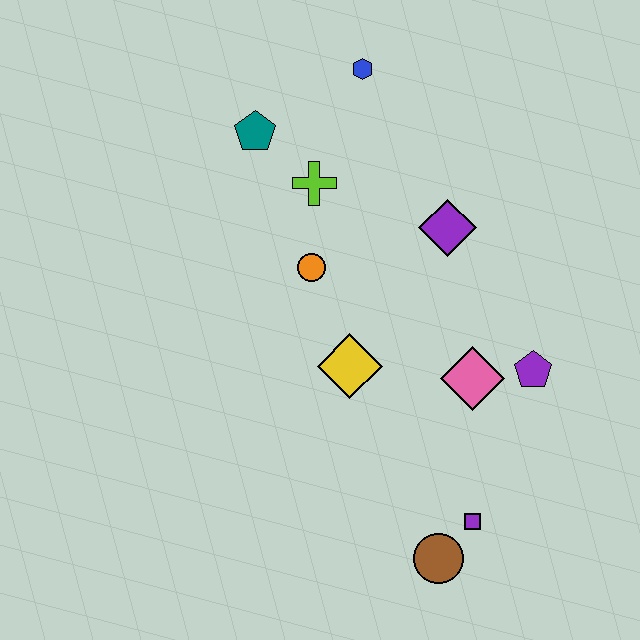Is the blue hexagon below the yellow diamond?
No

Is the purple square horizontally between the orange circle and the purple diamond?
No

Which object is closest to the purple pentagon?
The pink diamond is closest to the purple pentagon.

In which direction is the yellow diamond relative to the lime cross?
The yellow diamond is below the lime cross.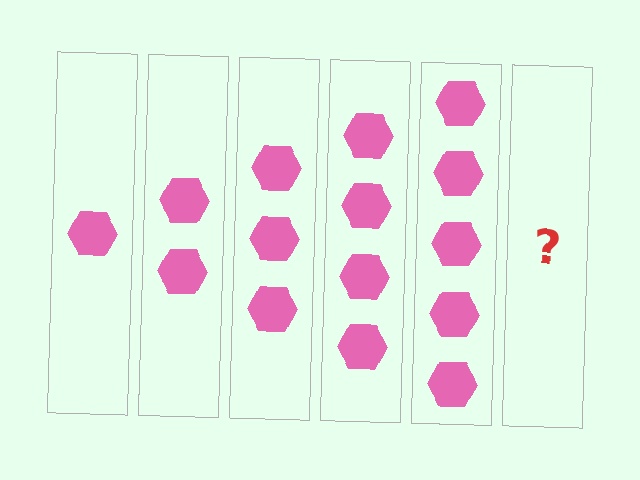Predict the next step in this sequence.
The next step is 6 hexagons.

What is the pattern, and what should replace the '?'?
The pattern is that each step adds one more hexagon. The '?' should be 6 hexagons.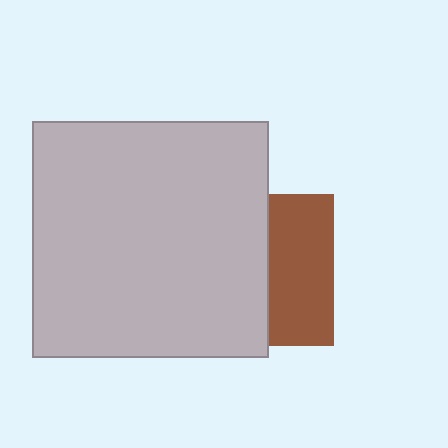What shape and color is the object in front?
The object in front is a light gray square.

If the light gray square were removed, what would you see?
You would see the complete brown square.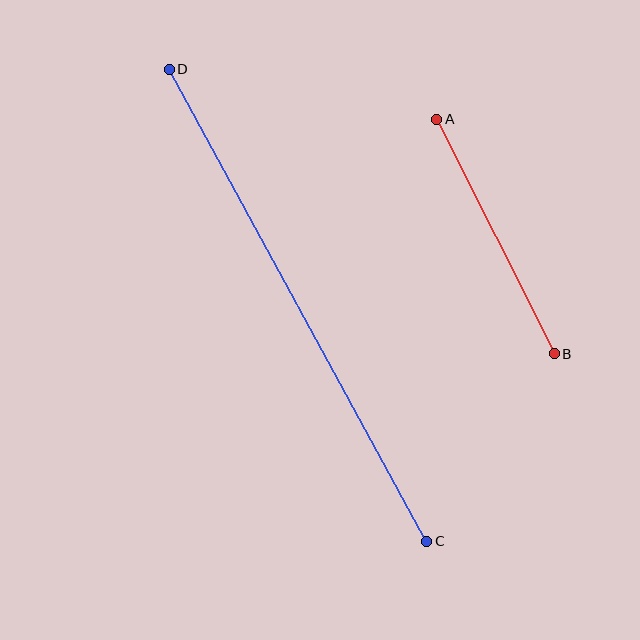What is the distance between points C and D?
The distance is approximately 538 pixels.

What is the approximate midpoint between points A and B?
The midpoint is at approximately (495, 236) pixels.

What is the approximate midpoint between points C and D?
The midpoint is at approximately (298, 305) pixels.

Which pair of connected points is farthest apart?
Points C and D are farthest apart.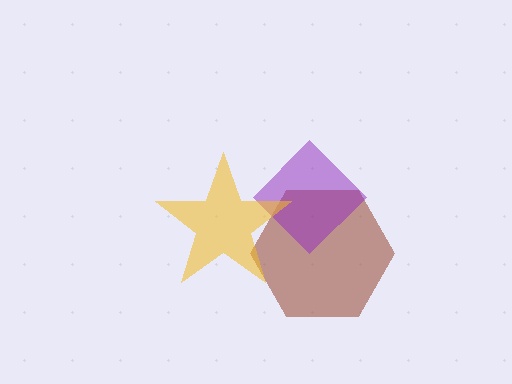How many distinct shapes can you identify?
There are 3 distinct shapes: a brown hexagon, a purple diamond, a yellow star.